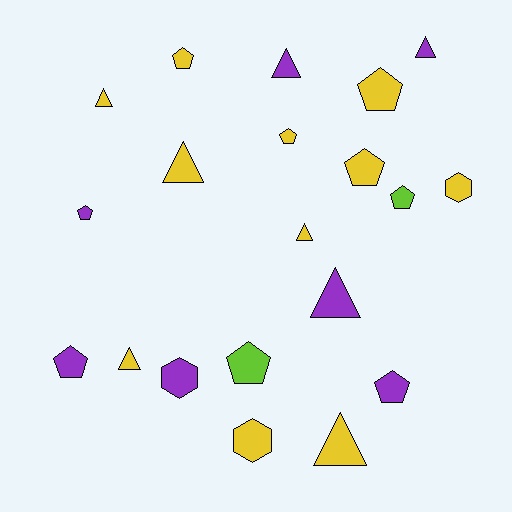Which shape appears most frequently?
Pentagon, with 9 objects.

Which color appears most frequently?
Yellow, with 11 objects.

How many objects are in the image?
There are 20 objects.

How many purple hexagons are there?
There is 1 purple hexagon.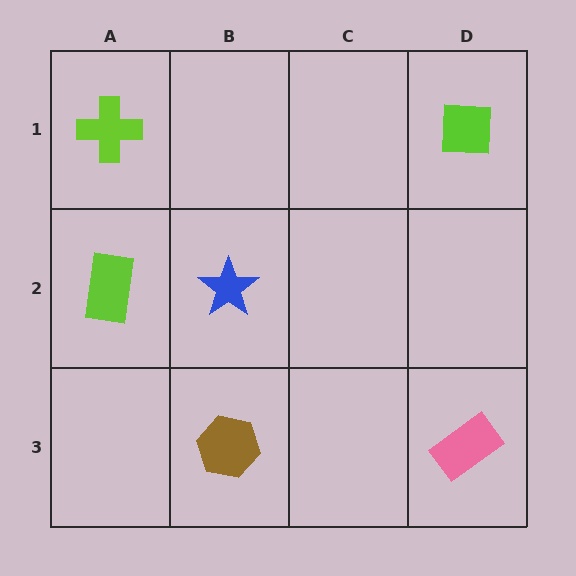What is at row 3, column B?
A brown hexagon.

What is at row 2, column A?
A lime rectangle.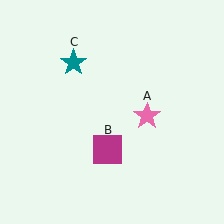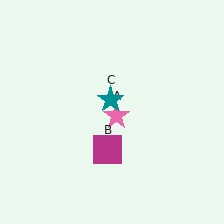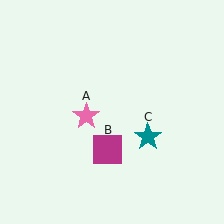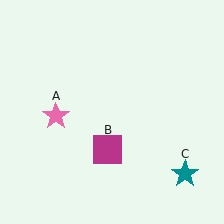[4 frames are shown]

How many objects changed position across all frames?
2 objects changed position: pink star (object A), teal star (object C).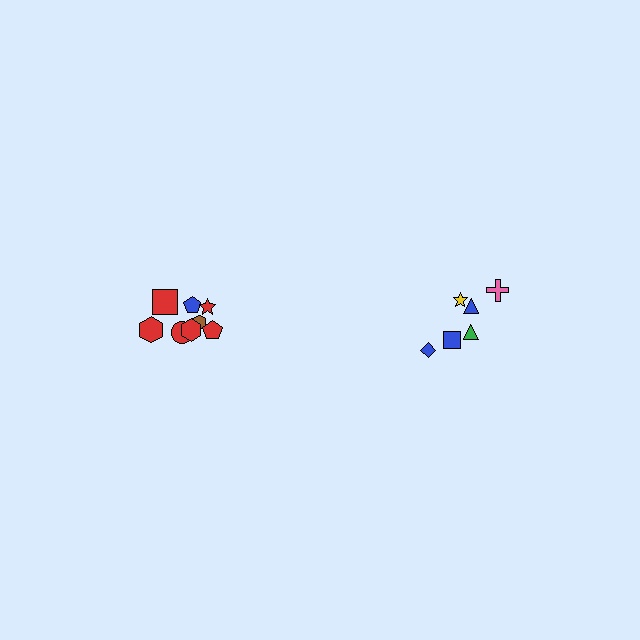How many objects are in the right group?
There are 6 objects.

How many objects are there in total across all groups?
There are 14 objects.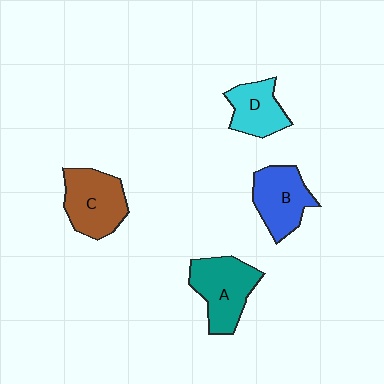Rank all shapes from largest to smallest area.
From largest to smallest: A (teal), C (brown), B (blue), D (cyan).